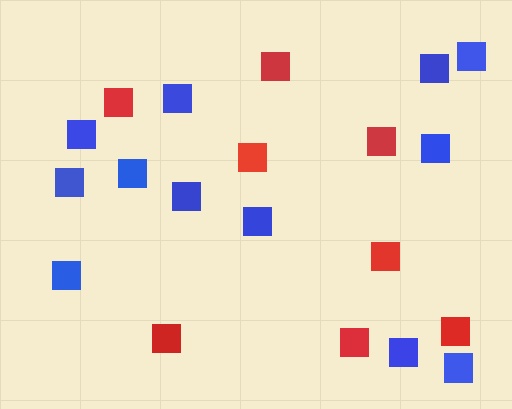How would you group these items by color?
There are 2 groups: one group of red squares (8) and one group of blue squares (12).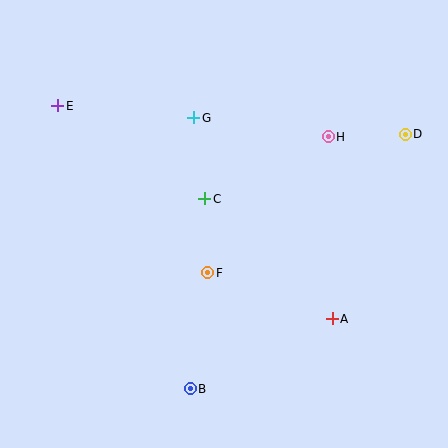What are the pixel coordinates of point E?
Point E is at (58, 106).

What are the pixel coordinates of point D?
Point D is at (405, 134).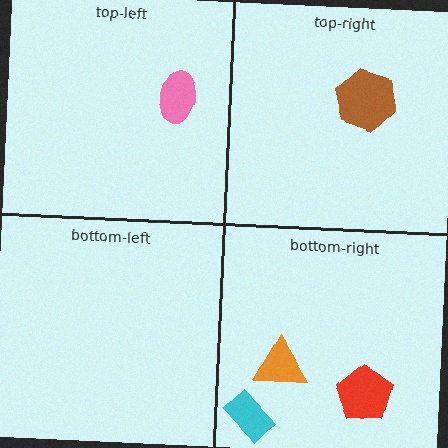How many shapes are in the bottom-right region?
3.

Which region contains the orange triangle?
The bottom-right region.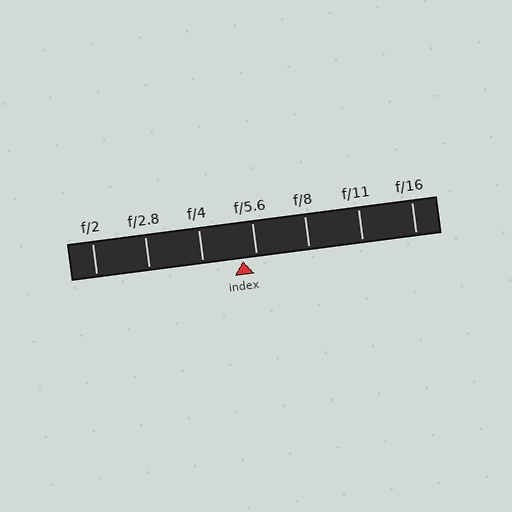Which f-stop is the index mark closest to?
The index mark is closest to f/5.6.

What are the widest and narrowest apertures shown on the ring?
The widest aperture shown is f/2 and the narrowest is f/16.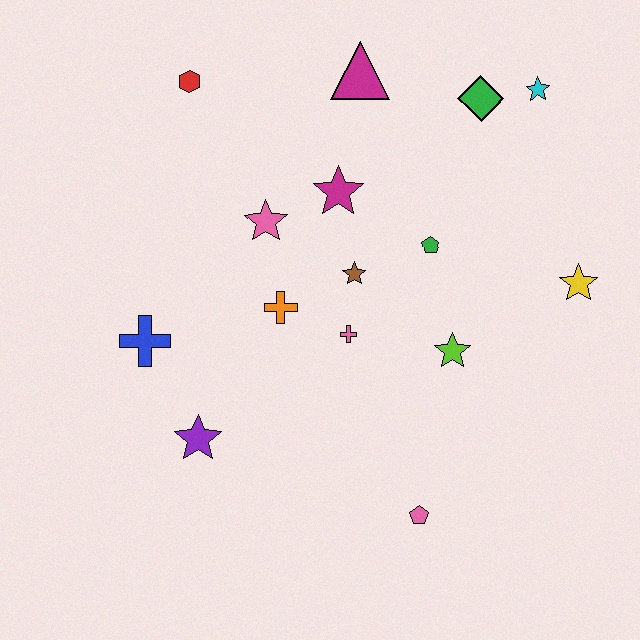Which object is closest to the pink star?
The magenta star is closest to the pink star.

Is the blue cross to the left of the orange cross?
Yes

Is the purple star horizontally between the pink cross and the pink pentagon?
No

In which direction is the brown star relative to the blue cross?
The brown star is to the right of the blue cross.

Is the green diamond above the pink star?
Yes